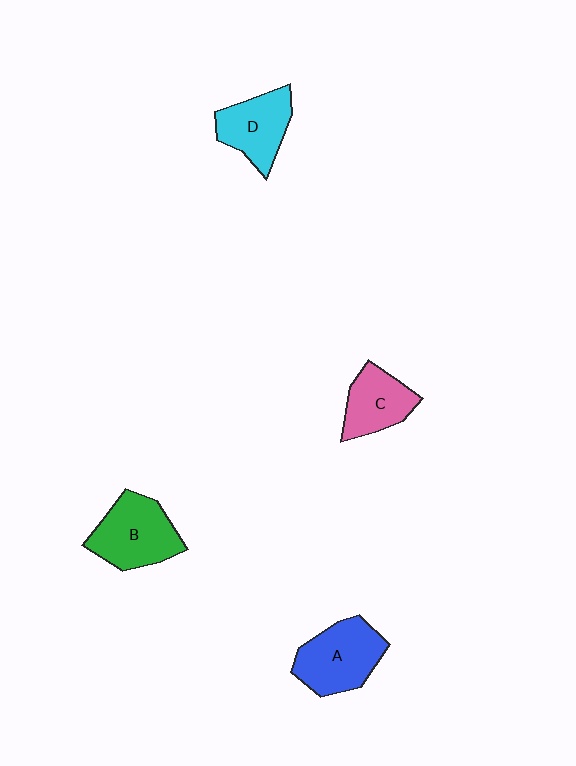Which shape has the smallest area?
Shape C (pink).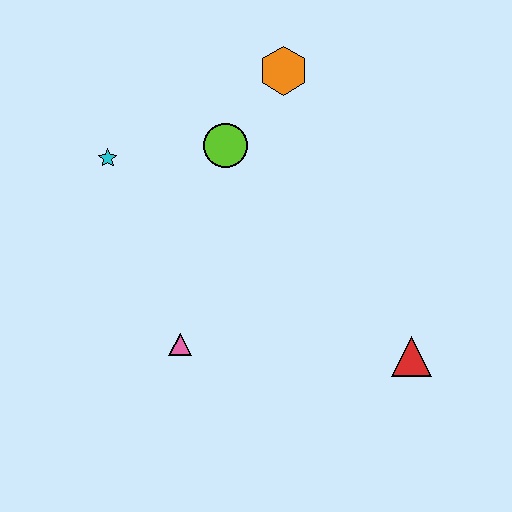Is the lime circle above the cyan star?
Yes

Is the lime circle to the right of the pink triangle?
Yes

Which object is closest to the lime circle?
The orange hexagon is closest to the lime circle.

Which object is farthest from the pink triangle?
The orange hexagon is farthest from the pink triangle.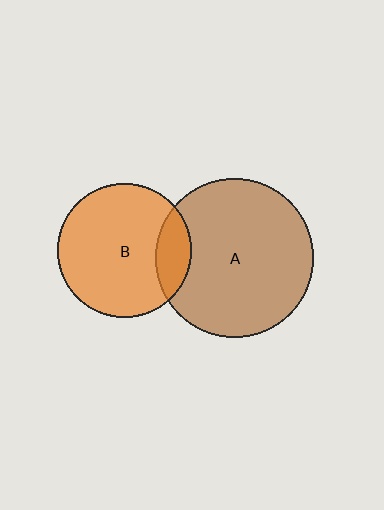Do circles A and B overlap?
Yes.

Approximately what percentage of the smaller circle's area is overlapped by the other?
Approximately 15%.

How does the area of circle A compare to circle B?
Approximately 1.4 times.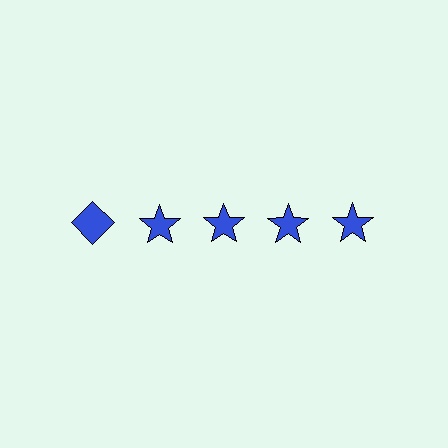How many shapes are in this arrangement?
There are 5 shapes arranged in a grid pattern.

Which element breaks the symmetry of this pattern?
The blue diamond in the top row, leftmost column breaks the symmetry. All other shapes are blue stars.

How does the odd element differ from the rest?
It has a different shape: diamond instead of star.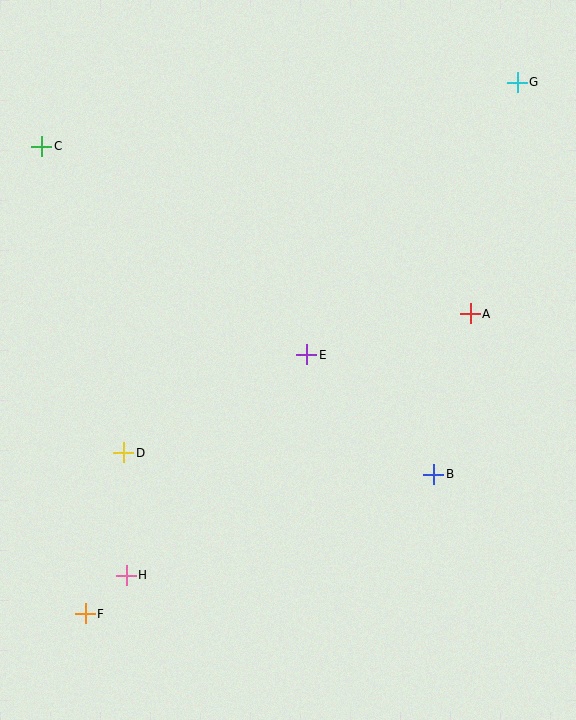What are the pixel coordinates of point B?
Point B is at (434, 474).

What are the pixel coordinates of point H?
Point H is at (126, 575).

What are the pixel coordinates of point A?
Point A is at (470, 314).